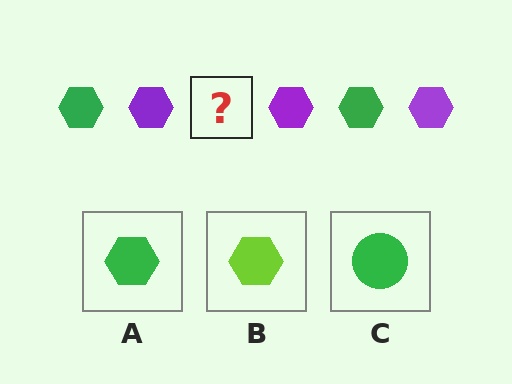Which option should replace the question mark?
Option A.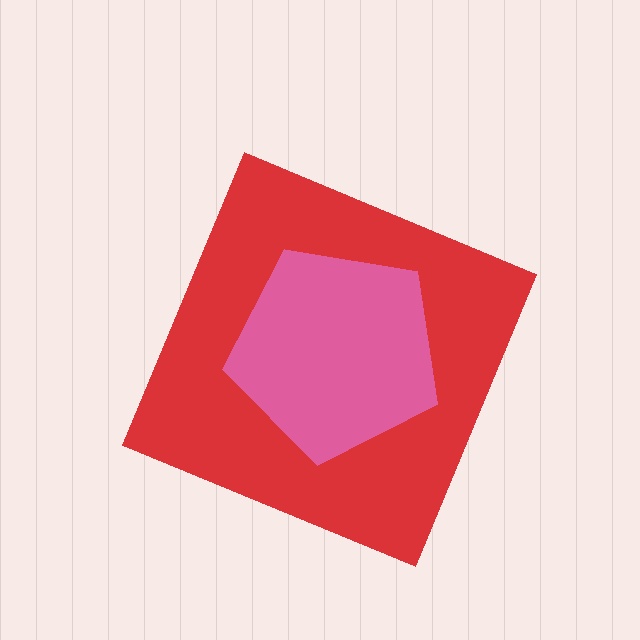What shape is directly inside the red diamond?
The pink pentagon.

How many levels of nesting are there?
2.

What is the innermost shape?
The pink pentagon.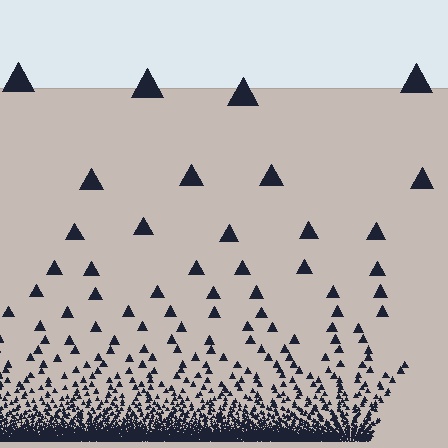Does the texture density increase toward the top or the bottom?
Density increases toward the bottom.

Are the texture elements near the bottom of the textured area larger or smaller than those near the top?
Smaller. The gradient is inverted — elements near the bottom are smaller and denser.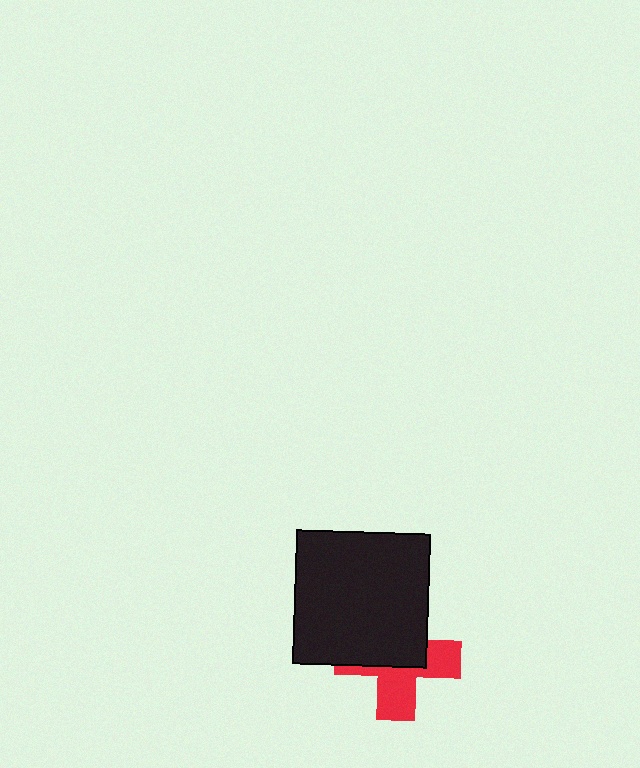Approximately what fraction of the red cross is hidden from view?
Roughly 55% of the red cross is hidden behind the black square.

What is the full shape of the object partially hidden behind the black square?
The partially hidden object is a red cross.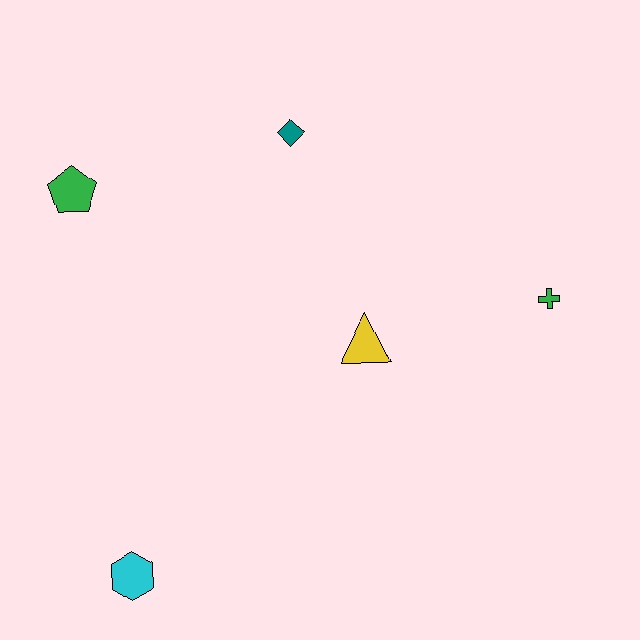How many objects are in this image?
There are 5 objects.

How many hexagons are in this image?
There is 1 hexagon.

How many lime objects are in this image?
There are no lime objects.